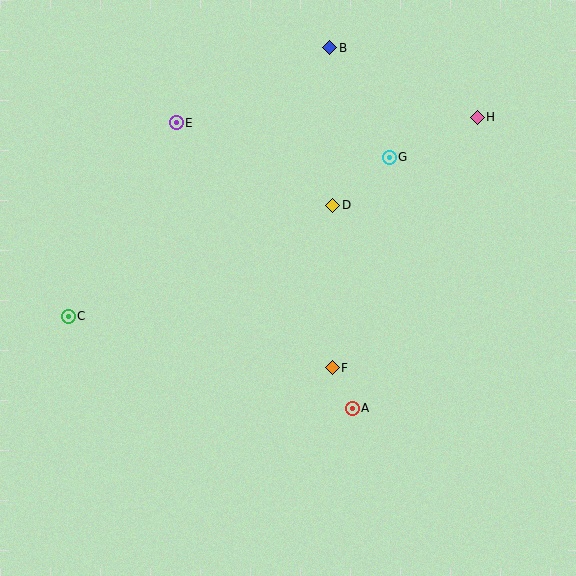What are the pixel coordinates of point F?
Point F is at (332, 368).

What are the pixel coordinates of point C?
Point C is at (68, 316).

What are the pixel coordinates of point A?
Point A is at (352, 408).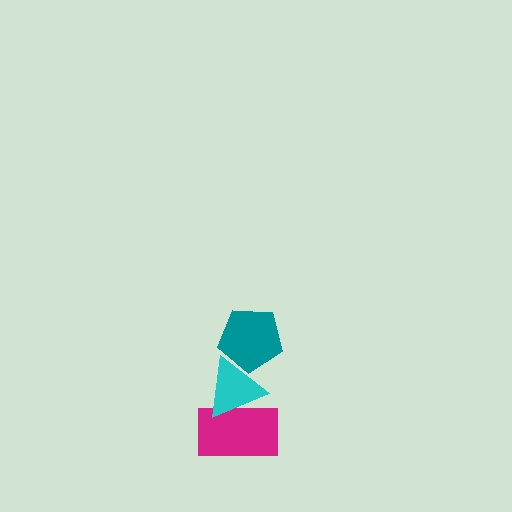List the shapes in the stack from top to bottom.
From top to bottom: the teal pentagon, the cyan triangle, the magenta rectangle.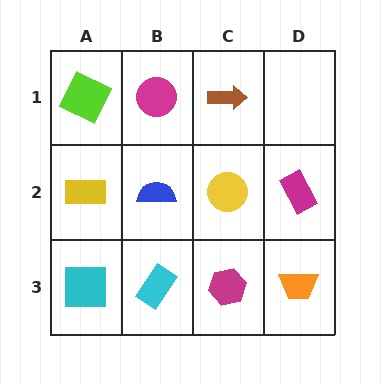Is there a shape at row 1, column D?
No, that cell is empty.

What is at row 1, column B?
A magenta circle.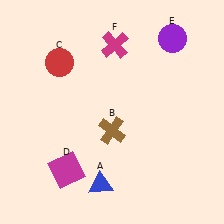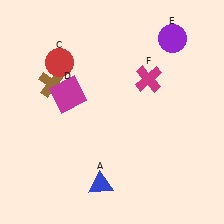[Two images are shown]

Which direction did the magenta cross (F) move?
The magenta cross (F) moved down.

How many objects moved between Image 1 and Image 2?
3 objects moved between the two images.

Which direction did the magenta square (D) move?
The magenta square (D) moved up.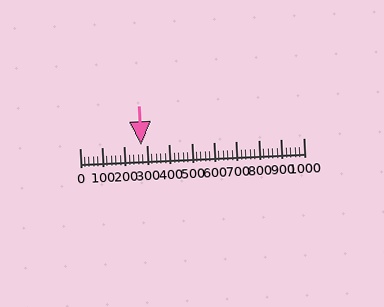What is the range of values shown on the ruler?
The ruler shows values from 0 to 1000.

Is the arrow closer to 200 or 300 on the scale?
The arrow is closer to 300.